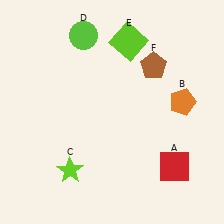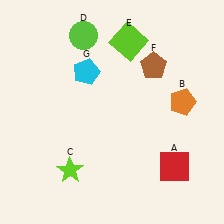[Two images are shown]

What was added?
A cyan pentagon (G) was added in Image 2.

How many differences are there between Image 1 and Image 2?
There is 1 difference between the two images.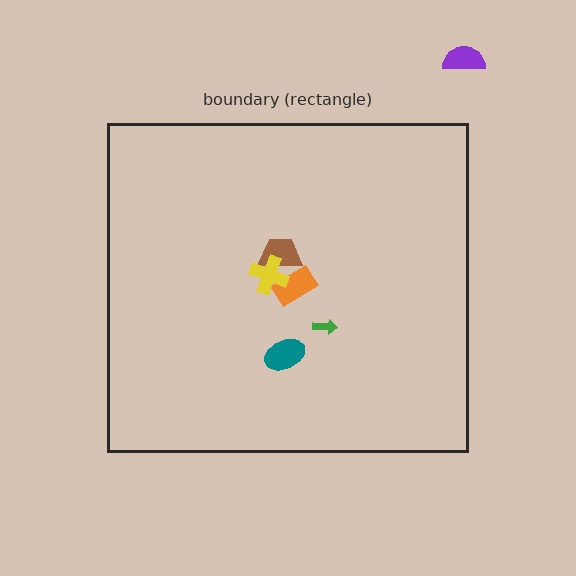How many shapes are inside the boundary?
5 inside, 1 outside.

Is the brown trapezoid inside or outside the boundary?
Inside.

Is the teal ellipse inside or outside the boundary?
Inside.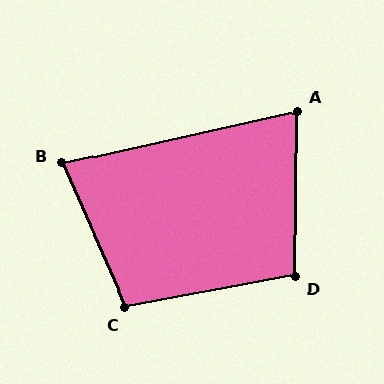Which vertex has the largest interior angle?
C, at approximately 103 degrees.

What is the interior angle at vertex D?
Approximately 101 degrees (obtuse).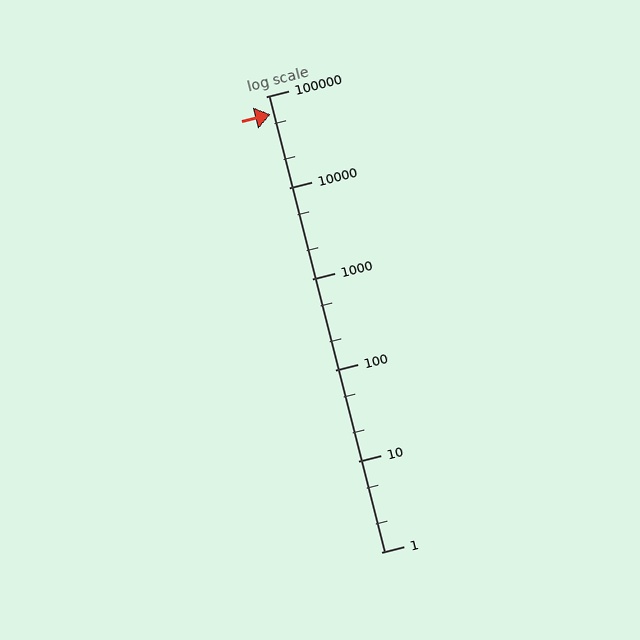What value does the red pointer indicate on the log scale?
The pointer indicates approximately 63000.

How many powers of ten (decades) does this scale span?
The scale spans 5 decades, from 1 to 100000.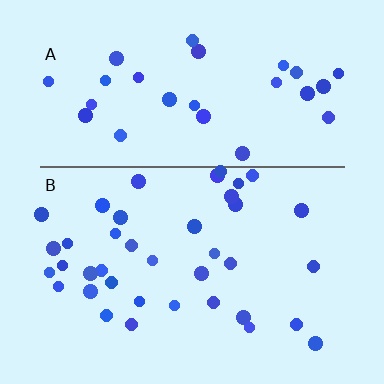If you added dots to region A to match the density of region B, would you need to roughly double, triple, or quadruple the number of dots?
Approximately double.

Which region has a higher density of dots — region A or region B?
B (the bottom).